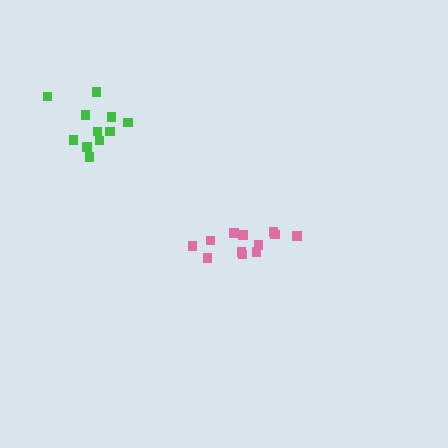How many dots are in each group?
Group 1: 12 dots, Group 2: 11 dots (23 total).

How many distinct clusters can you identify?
There are 2 distinct clusters.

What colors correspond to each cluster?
The clusters are colored: pink, green.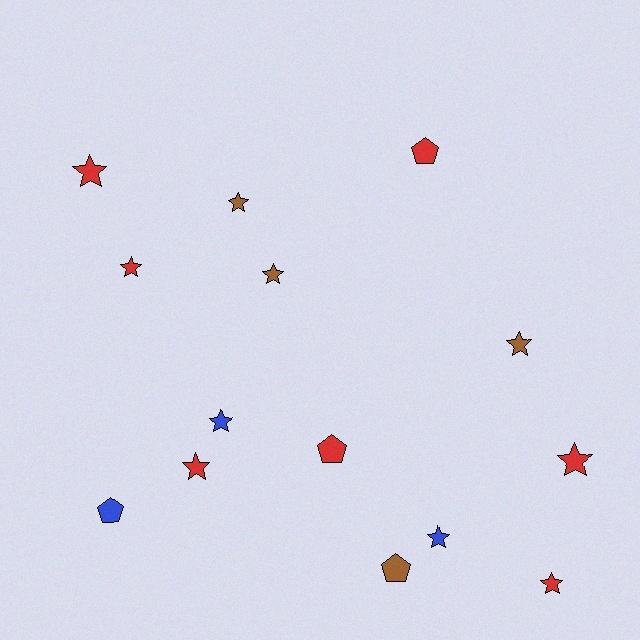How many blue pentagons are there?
There is 1 blue pentagon.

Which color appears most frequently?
Red, with 7 objects.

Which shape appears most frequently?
Star, with 10 objects.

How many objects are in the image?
There are 14 objects.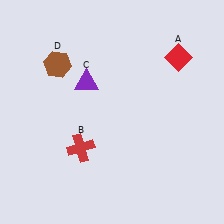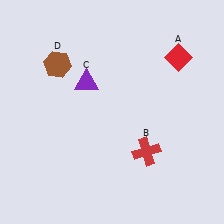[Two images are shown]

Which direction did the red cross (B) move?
The red cross (B) moved right.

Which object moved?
The red cross (B) moved right.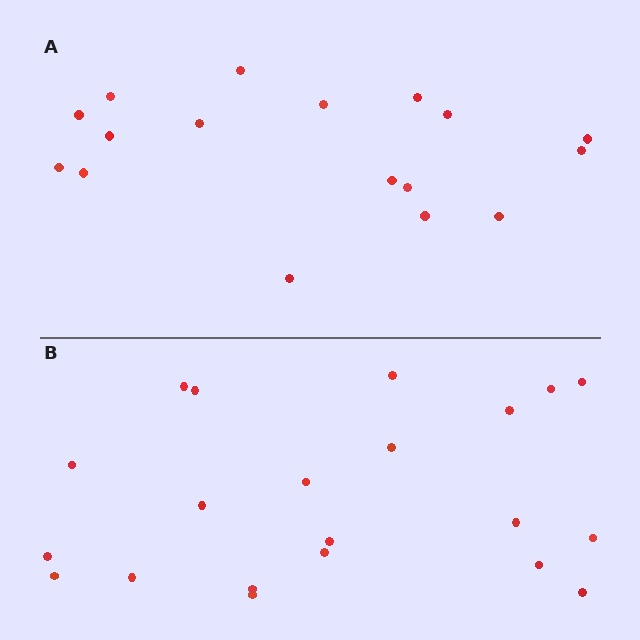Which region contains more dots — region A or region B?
Region B (the bottom region) has more dots.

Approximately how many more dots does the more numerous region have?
Region B has about 4 more dots than region A.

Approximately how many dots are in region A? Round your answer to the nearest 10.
About 20 dots. (The exact count is 17, which rounds to 20.)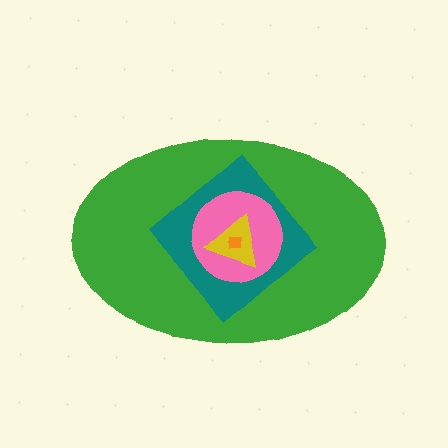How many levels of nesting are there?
5.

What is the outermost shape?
The green ellipse.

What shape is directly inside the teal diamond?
The pink circle.